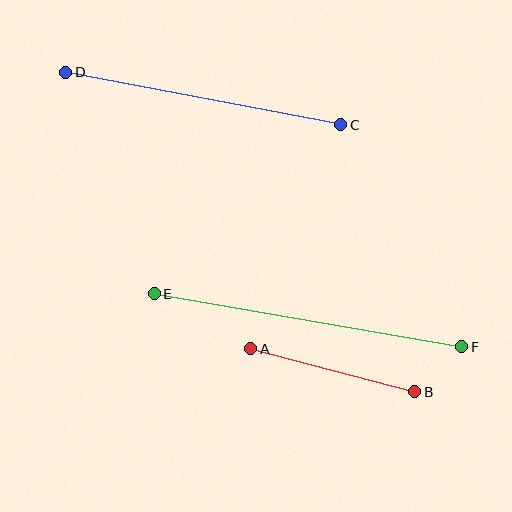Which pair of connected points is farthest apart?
Points E and F are farthest apart.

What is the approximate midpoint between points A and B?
The midpoint is at approximately (333, 370) pixels.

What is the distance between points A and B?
The distance is approximately 169 pixels.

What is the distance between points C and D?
The distance is approximately 280 pixels.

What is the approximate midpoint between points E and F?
The midpoint is at approximately (308, 320) pixels.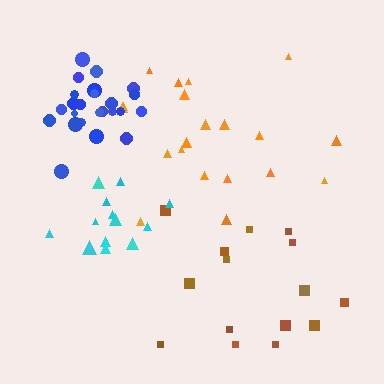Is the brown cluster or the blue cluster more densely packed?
Blue.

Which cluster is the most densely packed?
Blue.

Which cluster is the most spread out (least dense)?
Brown.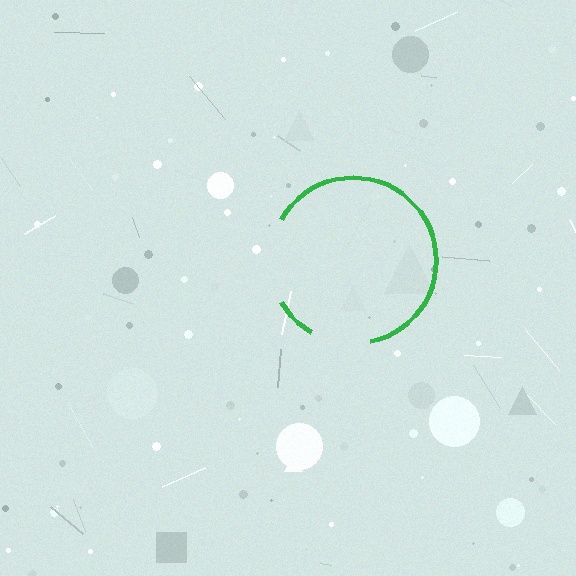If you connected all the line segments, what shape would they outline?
They would outline a circle.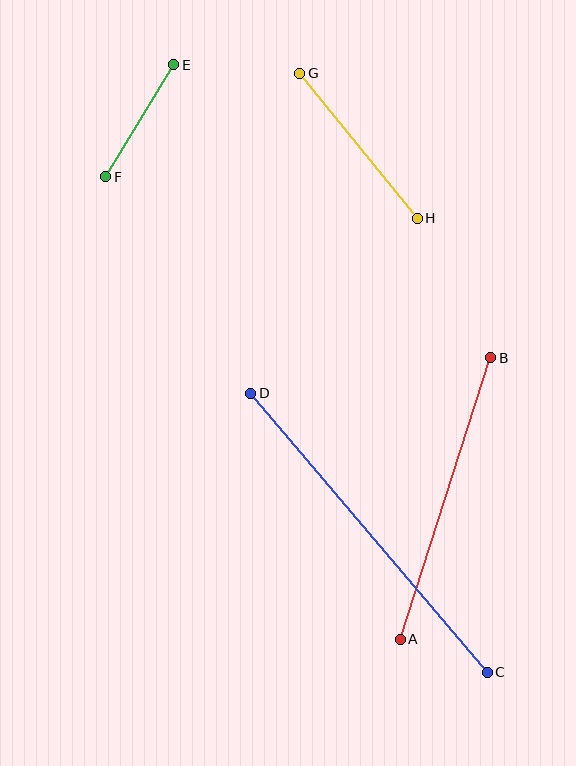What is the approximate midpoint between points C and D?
The midpoint is at approximately (369, 533) pixels.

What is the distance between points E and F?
The distance is approximately 131 pixels.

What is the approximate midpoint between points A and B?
The midpoint is at approximately (446, 499) pixels.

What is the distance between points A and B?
The distance is approximately 295 pixels.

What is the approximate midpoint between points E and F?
The midpoint is at approximately (140, 121) pixels.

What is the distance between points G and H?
The distance is approximately 187 pixels.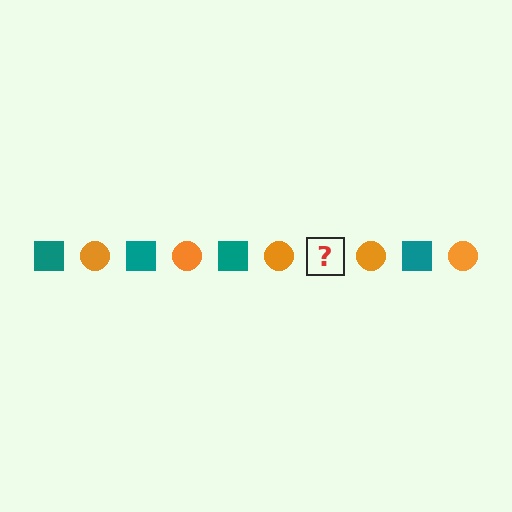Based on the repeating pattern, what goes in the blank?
The blank should be a teal square.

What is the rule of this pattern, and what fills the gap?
The rule is that the pattern alternates between teal square and orange circle. The gap should be filled with a teal square.